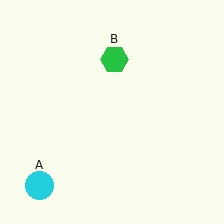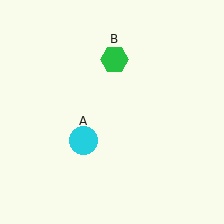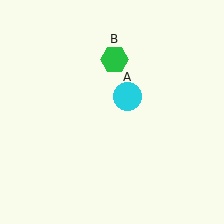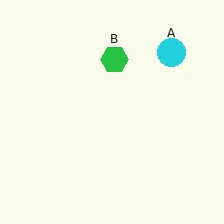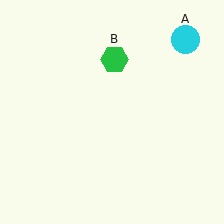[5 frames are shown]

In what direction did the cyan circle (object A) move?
The cyan circle (object A) moved up and to the right.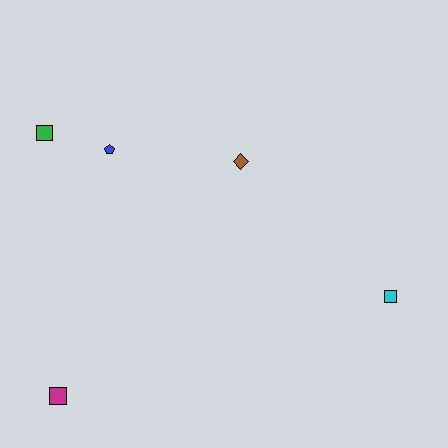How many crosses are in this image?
There are no crosses.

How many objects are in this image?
There are 5 objects.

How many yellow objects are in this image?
There are no yellow objects.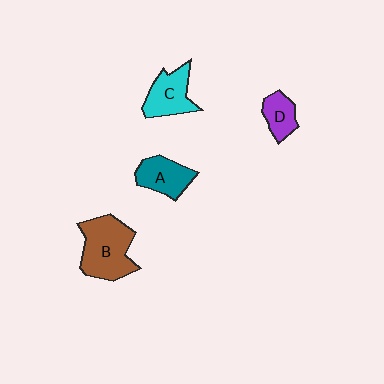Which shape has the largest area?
Shape B (brown).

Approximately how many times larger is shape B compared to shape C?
Approximately 1.5 times.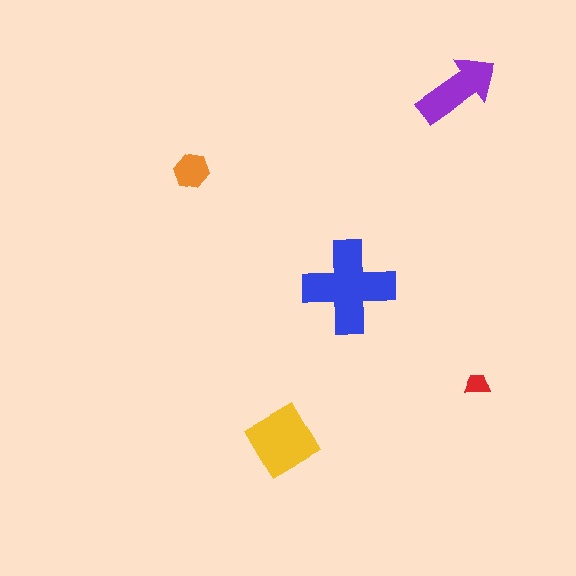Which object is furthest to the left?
The orange hexagon is leftmost.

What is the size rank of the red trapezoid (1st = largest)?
5th.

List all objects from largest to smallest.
The blue cross, the yellow square, the purple arrow, the orange hexagon, the red trapezoid.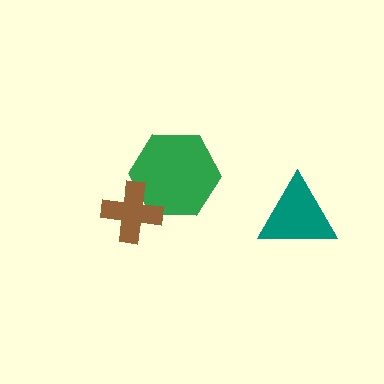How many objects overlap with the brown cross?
1 object overlaps with the brown cross.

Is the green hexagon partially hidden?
Yes, it is partially covered by another shape.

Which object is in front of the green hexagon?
The brown cross is in front of the green hexagon.